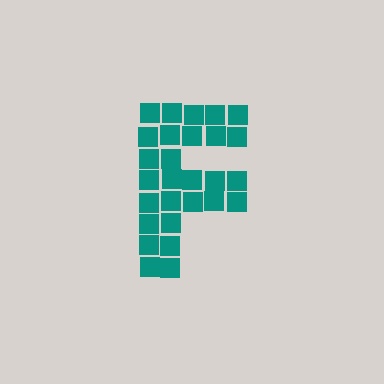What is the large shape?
The large shape is the letter F.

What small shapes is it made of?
It is made of small squares.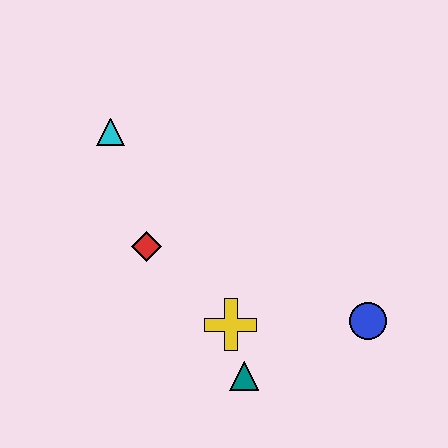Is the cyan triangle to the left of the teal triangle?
Yes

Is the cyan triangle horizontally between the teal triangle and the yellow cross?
No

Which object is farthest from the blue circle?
The cyan triangle is farthest from the blue circle.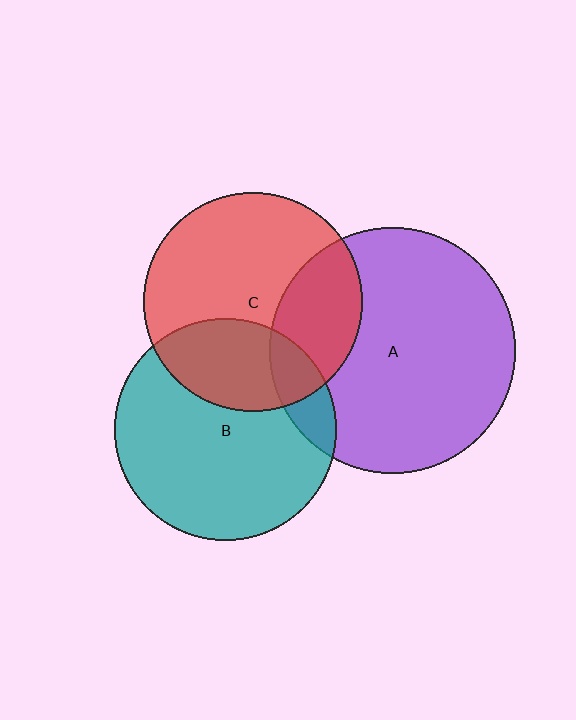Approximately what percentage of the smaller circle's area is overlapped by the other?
Approximately 30%.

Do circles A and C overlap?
Yes.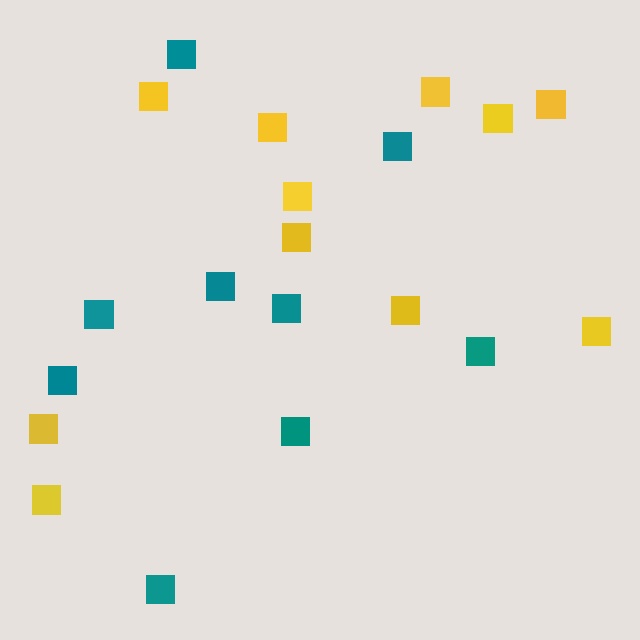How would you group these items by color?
There are 2 groups: one group of teal squares (9) and one group of yellow squares (11).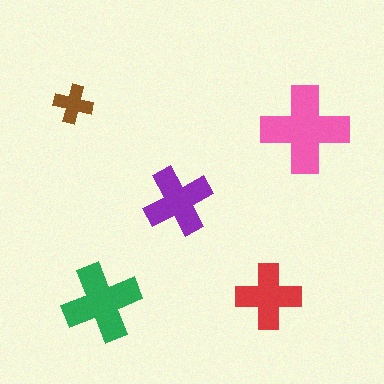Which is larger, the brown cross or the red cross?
The red one.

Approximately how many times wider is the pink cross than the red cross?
About 1.5 times wider.